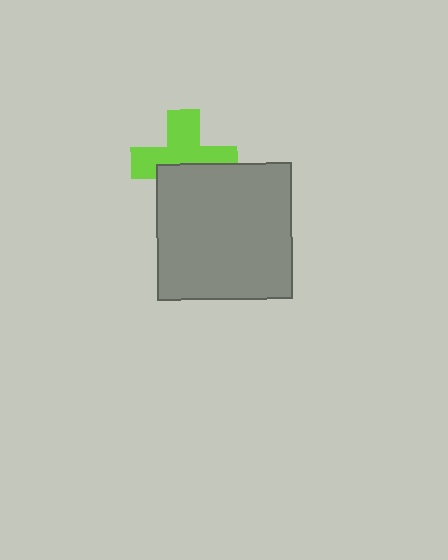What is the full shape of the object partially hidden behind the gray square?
The partially hidden object is a lime cross.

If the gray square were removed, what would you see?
You would see the complete lime cross.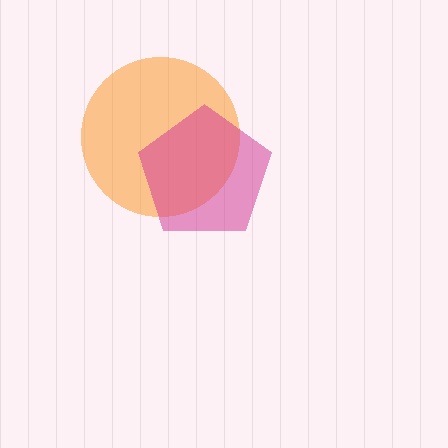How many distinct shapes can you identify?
There are 2 distinct shapes: an orange circle, a magenta pentagon.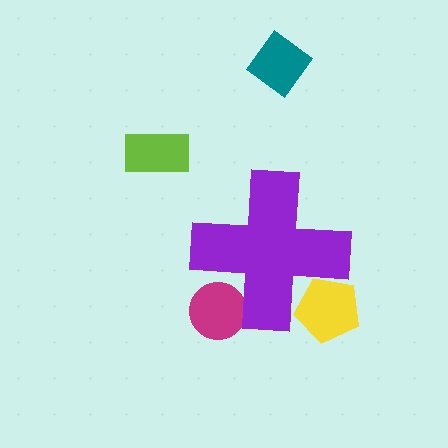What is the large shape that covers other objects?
A purple cross.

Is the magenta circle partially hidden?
Yes, the magenta circle is partially hidden behind the purple cross.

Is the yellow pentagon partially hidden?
Yes, the yellow pentagon is partially hidden behind the purple cross.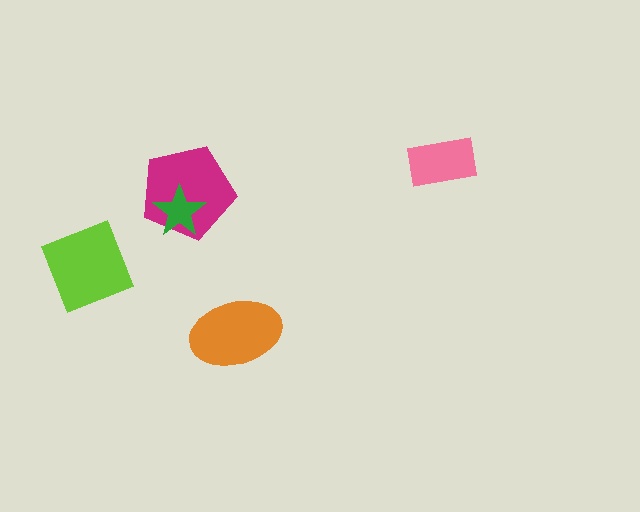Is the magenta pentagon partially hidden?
Yes, it is partially covered by another shape.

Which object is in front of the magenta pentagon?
The green star is in front of the magenta pentagon.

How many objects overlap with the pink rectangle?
0 objects overlap with the pink rectangle.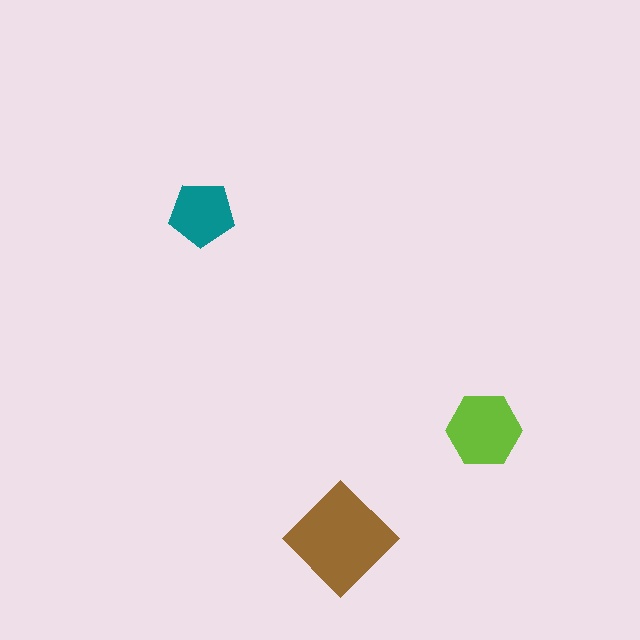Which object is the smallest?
The teal pentagon.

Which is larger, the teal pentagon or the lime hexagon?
The lime hexagon.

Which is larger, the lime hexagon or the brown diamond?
The brown diamond.